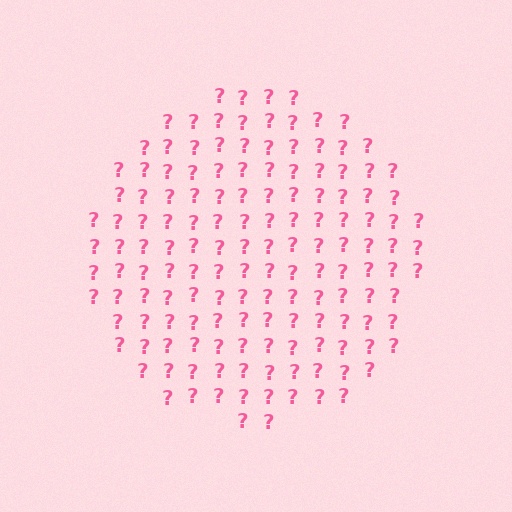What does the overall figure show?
The overall figure shows a circle.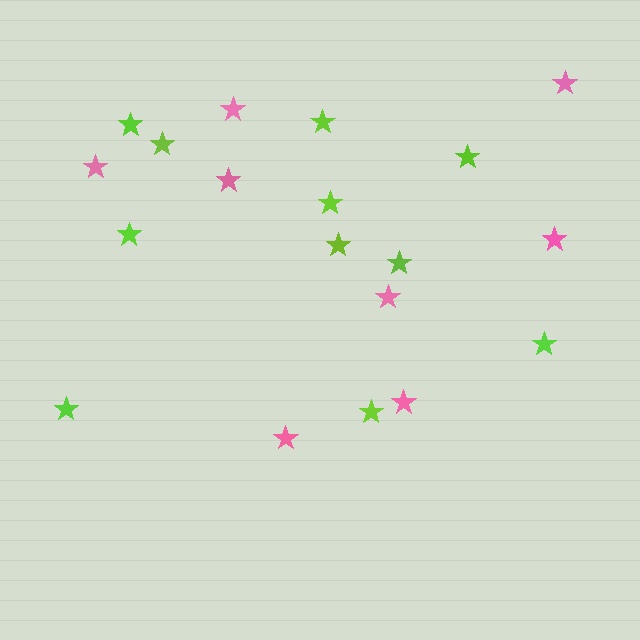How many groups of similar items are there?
There are 2 groups: one group of lime stars (11) and one group of pink stars (8).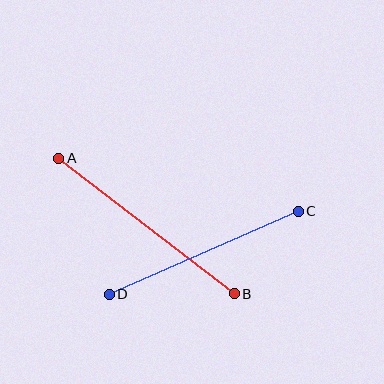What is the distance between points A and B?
The distance is approximately 222 pixels.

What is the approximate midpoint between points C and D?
The midpoint is at approximately (204, 253) pixels.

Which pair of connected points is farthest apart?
Points A and B are farthest apart.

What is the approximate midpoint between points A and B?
The midpoint is at approximately (146, 226) pixels.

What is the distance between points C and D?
The distance is approximately 206 pixels.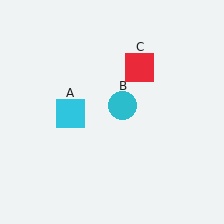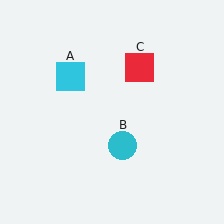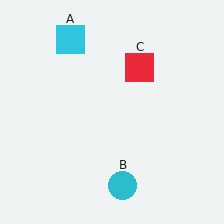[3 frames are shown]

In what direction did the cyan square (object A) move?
The cyan square (object A) moved up.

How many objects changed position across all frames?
2 objects changed position: cyan square (object A), cyan circle (object B).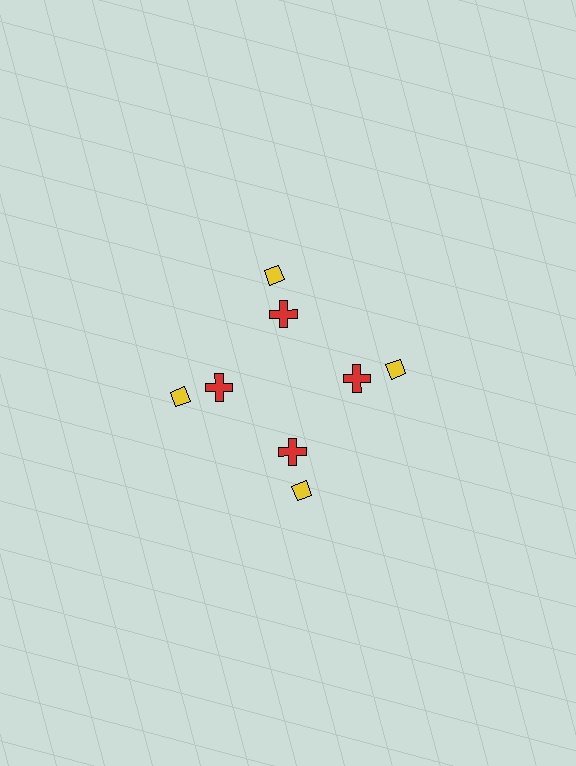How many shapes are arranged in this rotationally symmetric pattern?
There are 8 shapes, arranged in 4 groups of 2.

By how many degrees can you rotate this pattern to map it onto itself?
The pattern maps onto itself every 90 degrees of rotation.